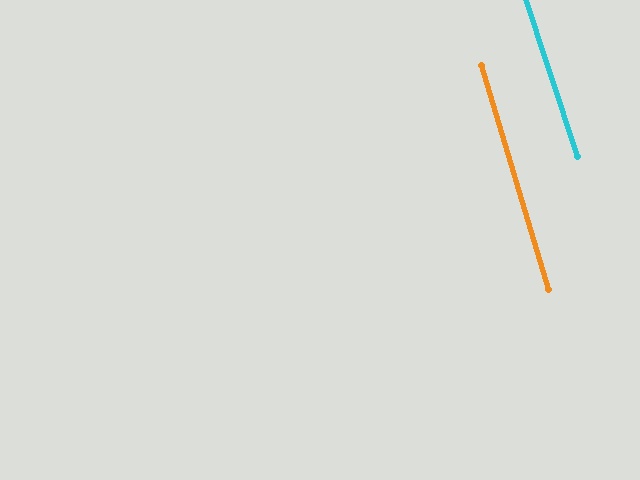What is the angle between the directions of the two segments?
Approximately 1 degree.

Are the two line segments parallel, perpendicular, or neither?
Parallel — their directions differ by only 1.4°.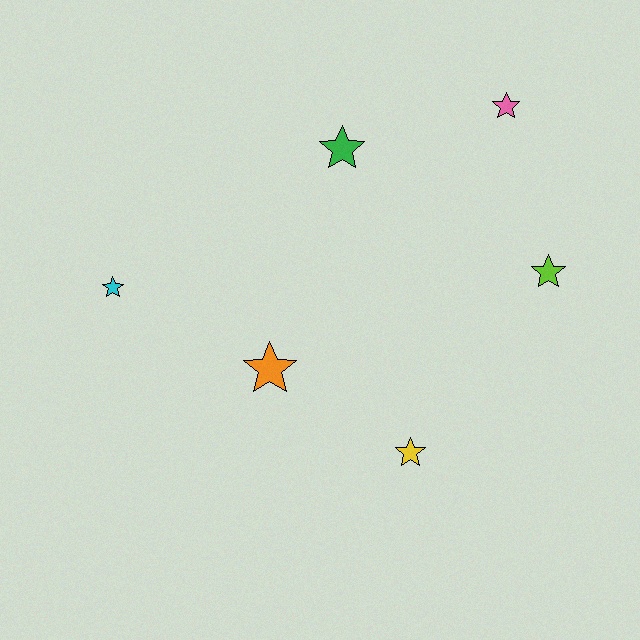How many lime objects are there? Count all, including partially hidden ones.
There is 1 lime object.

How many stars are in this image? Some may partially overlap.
There are 6 stars.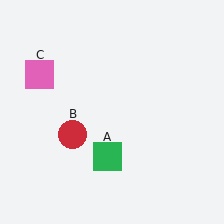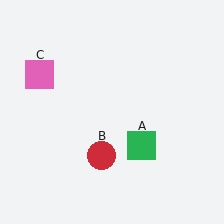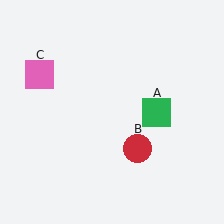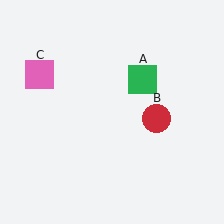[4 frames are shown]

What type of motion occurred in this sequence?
The green square (object A), red circle (object B) rotated counterclockwise around the center of the scene.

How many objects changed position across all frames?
2 objects changed position: green square (object A), red circle (object B).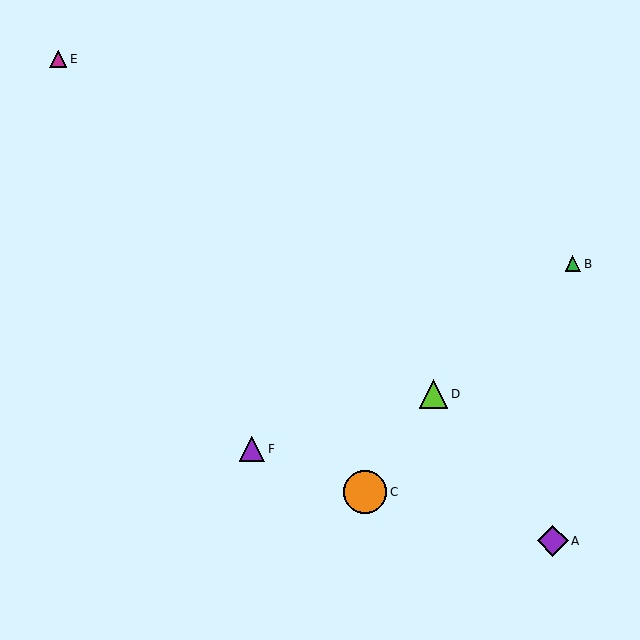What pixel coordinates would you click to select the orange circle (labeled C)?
Click at (365, 492) to select the orange circle C.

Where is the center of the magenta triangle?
The center of the magenta triangle is at (58, 59).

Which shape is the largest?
The orange circle (labeled C) is the largest.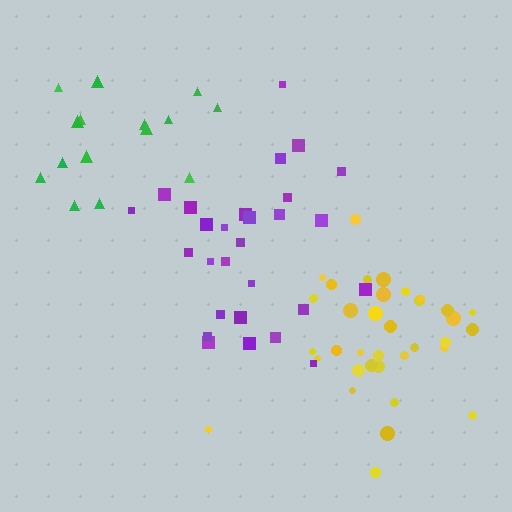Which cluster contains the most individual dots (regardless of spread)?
Yellow (35).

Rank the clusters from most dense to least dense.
yellow, purple, green.